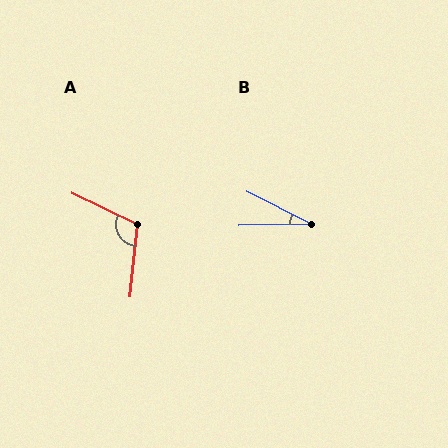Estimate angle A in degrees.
Approximately 110 degrees.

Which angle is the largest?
A, at approximately 110 degrees.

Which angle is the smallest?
B, at approximately 29 degrees.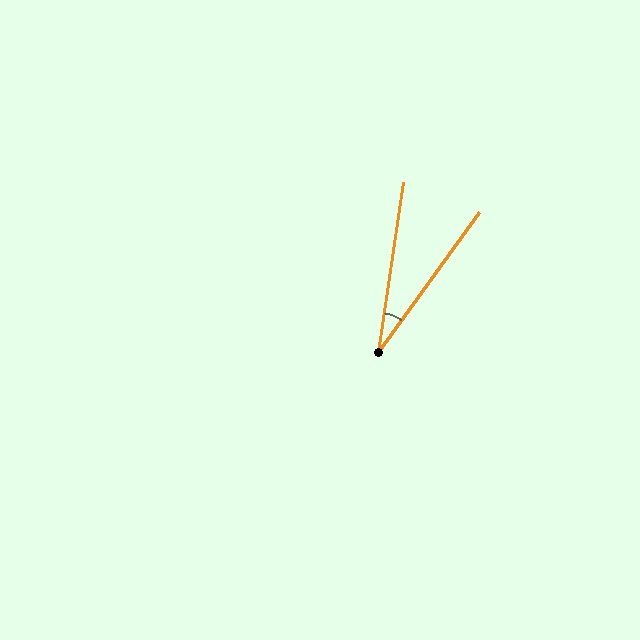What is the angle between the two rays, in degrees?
Approximately 27 degrees.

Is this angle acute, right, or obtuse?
It is acute.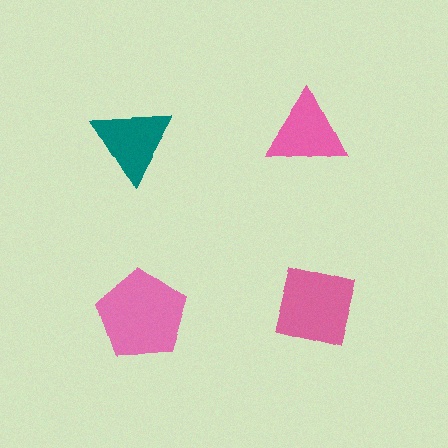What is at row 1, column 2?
A pink triangle.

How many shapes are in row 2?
2 shapes.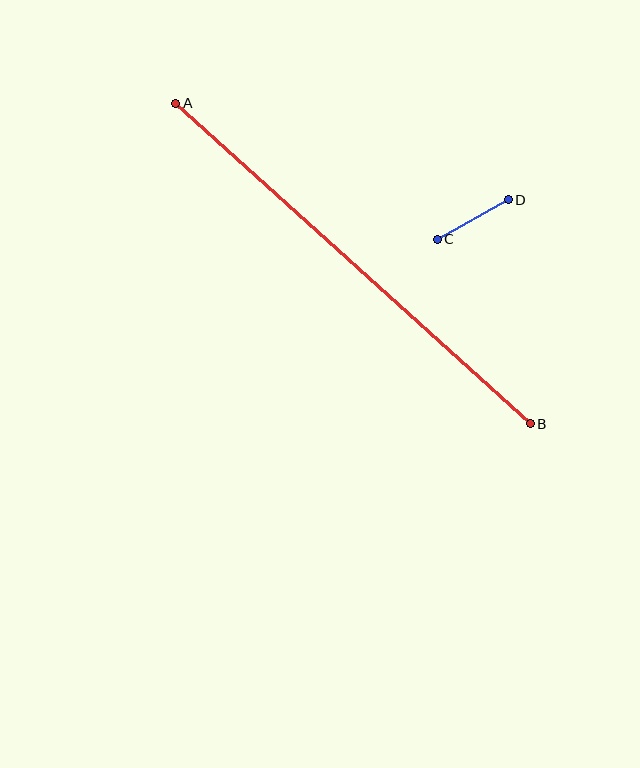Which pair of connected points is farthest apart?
Points A and B are farthest apart.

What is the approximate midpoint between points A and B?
The midpoint is at approximately (353, 263) pixels.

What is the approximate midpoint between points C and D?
The midpoint is at approximately (473, 220) pixels.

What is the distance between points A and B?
The distance is approximately 478 pixels.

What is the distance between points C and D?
The distance is approximately 81 pixels.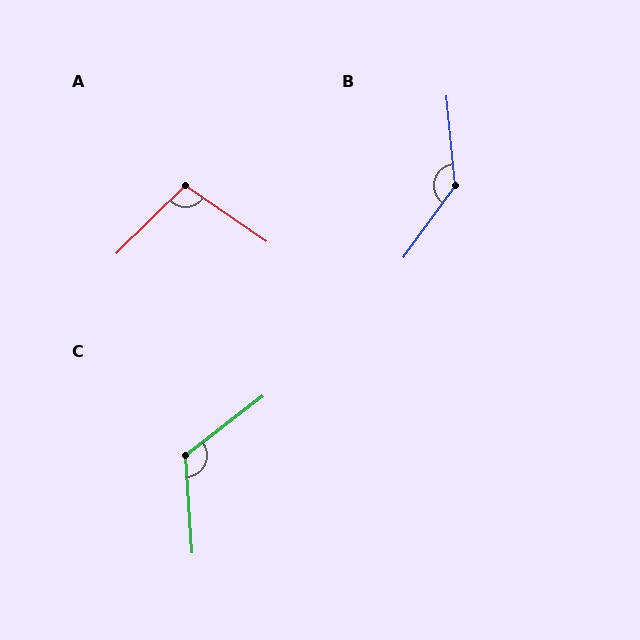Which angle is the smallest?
A, at approximately 101 degrees.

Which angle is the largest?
B, at approximately 139 degrees.